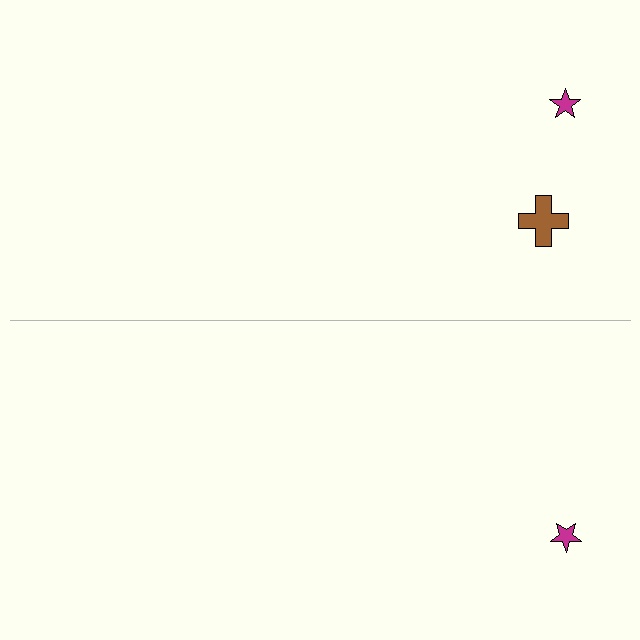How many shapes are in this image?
There are 3 shapes in this image.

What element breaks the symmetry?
A brown cross is missing from the bottom side.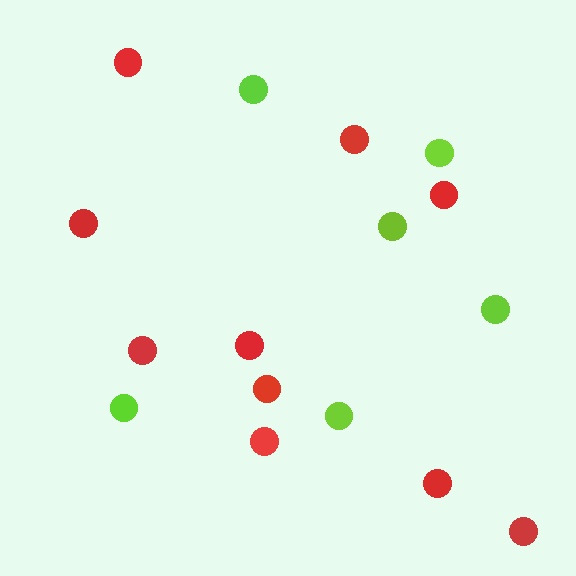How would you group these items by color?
There are 2 groups: one group of red circles (10) and one group of lime circles (6).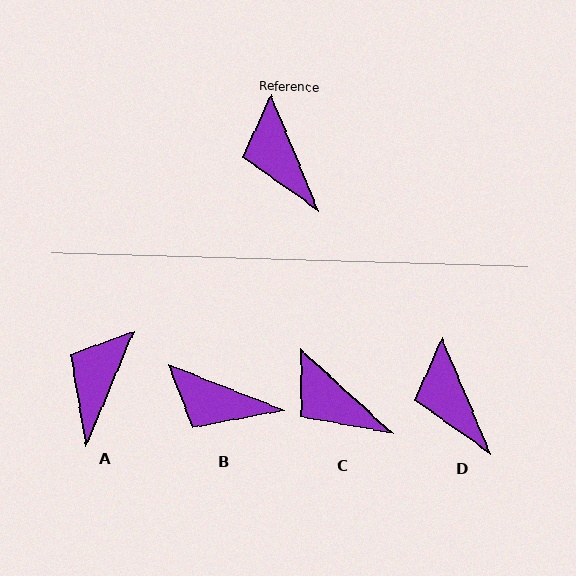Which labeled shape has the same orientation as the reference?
D.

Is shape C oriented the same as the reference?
No, it is off by about 25 degrees.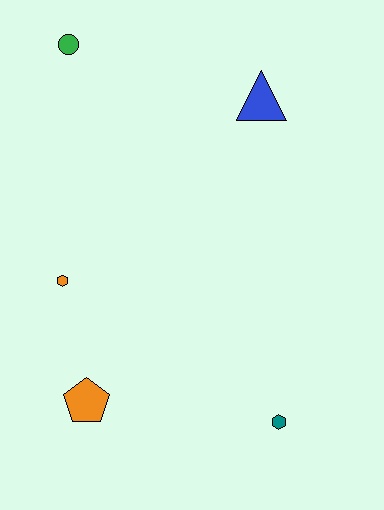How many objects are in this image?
There are 5 objects.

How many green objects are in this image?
There is 1 green object.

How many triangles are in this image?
There is 1 triangle.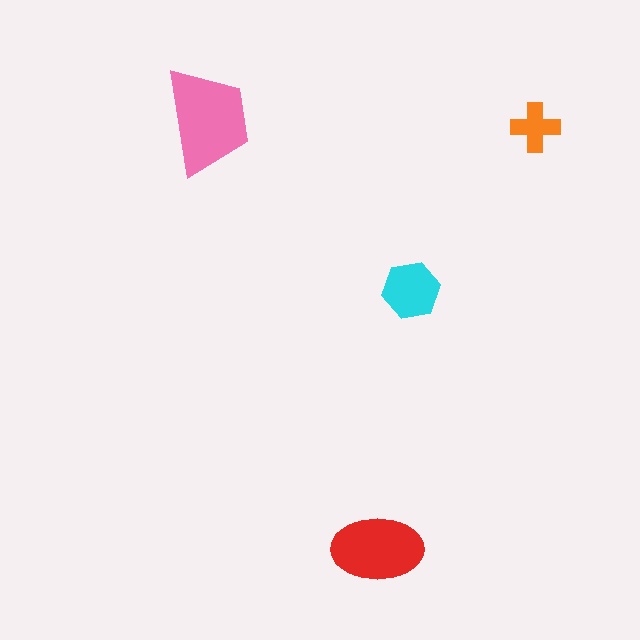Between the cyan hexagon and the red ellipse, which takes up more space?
The red ellipse.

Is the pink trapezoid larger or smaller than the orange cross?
Larger.